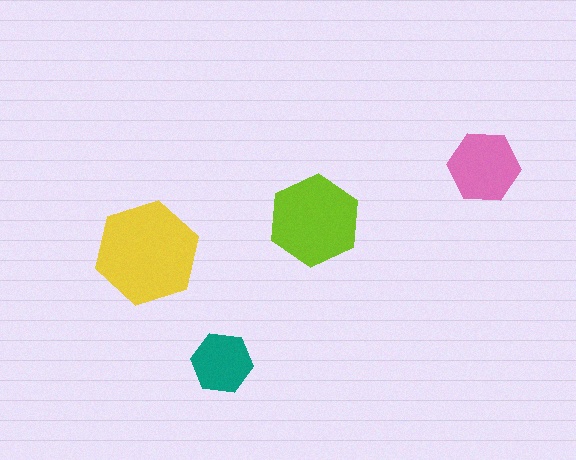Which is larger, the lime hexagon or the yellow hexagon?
The yellow one.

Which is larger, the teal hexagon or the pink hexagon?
The pink one.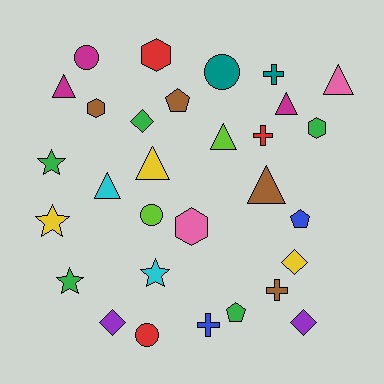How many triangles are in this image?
There are 7 triangles.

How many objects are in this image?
There are 30 objects.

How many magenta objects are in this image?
There are 3 magenta objects.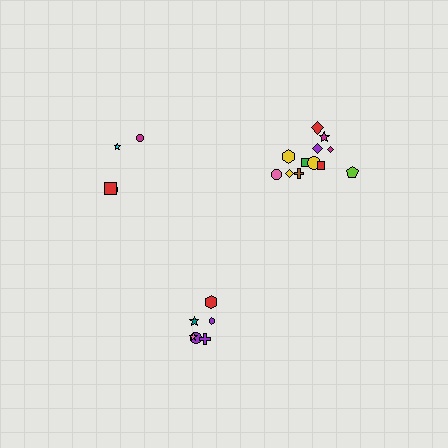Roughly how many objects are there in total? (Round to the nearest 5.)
Roughly 20 objects in total.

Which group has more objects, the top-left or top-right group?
The top-right group.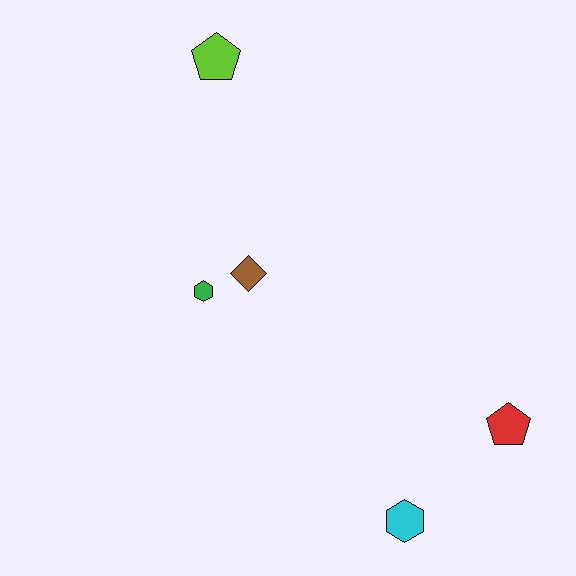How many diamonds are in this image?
There is 1 diamond.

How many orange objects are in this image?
There are no orange objects.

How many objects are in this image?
There are 5 objects.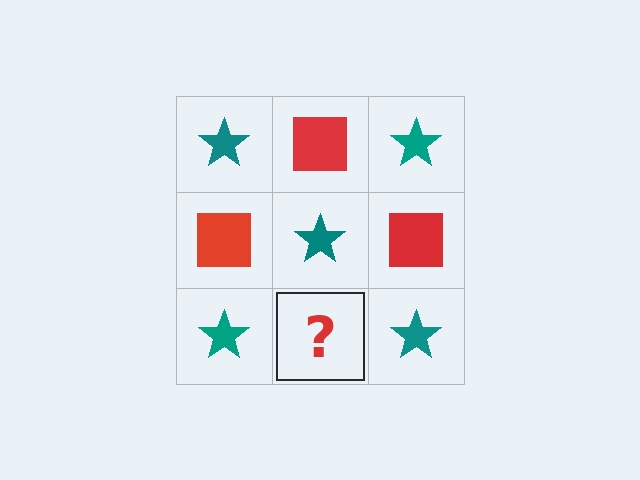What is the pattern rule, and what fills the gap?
The rule is that it alternates teal star and red square in a checkerboard pattern. The gap should be filled with a red square.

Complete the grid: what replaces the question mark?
The question mark should be replaced with a red square.